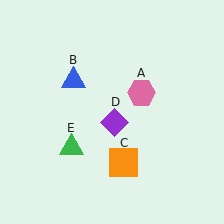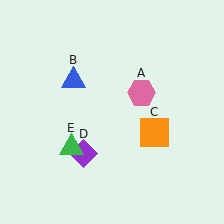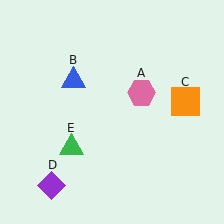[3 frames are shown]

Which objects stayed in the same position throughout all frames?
Pink hexagon (object A) and blue triangle (object B) and green triangle (object E) remained stationary.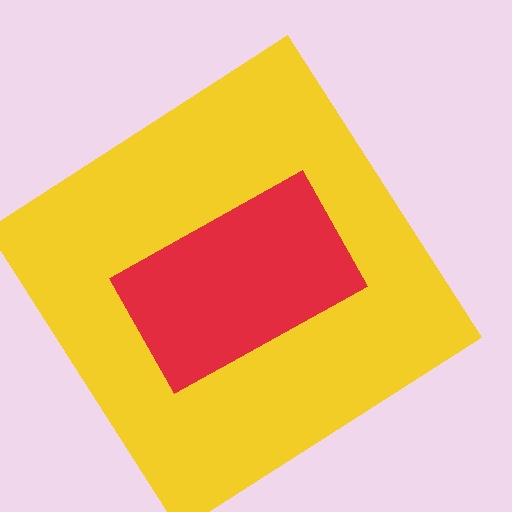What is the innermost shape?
The red rectangle.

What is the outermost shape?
The yellow diamond.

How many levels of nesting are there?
2.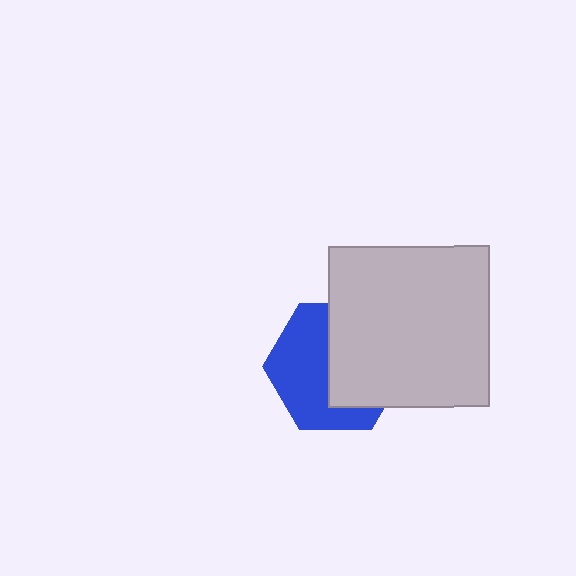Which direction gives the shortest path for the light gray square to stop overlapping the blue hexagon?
Moving right gives the shortest separation.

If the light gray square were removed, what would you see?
You would see the complete blue hexagon.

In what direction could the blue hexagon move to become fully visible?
The blue hexagon could move left. That would shift it out from behind the light gray square entirely.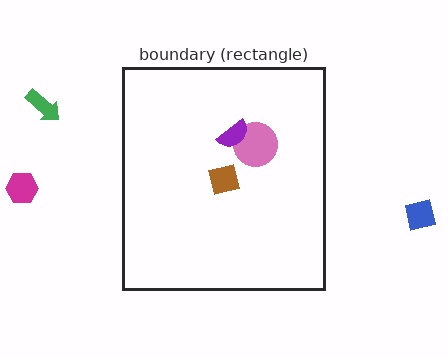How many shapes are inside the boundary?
3 inside, 3 outside.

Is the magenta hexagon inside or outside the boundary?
Outside.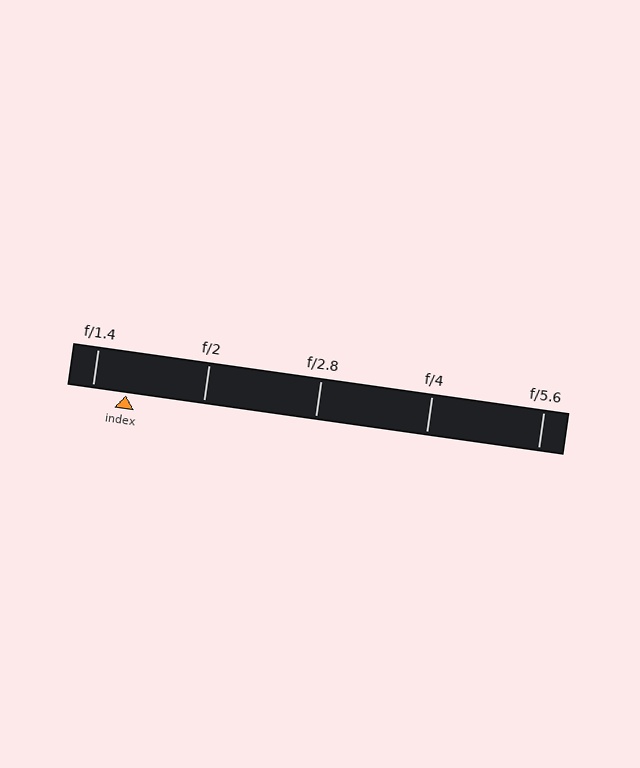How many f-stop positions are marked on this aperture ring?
There are 5 f-stop positions marked.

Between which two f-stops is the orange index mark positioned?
The index mark is between f/1.4 and f/2.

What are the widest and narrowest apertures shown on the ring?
The widest aperture shown is f/1.4 and the narrowest is f/5.6.